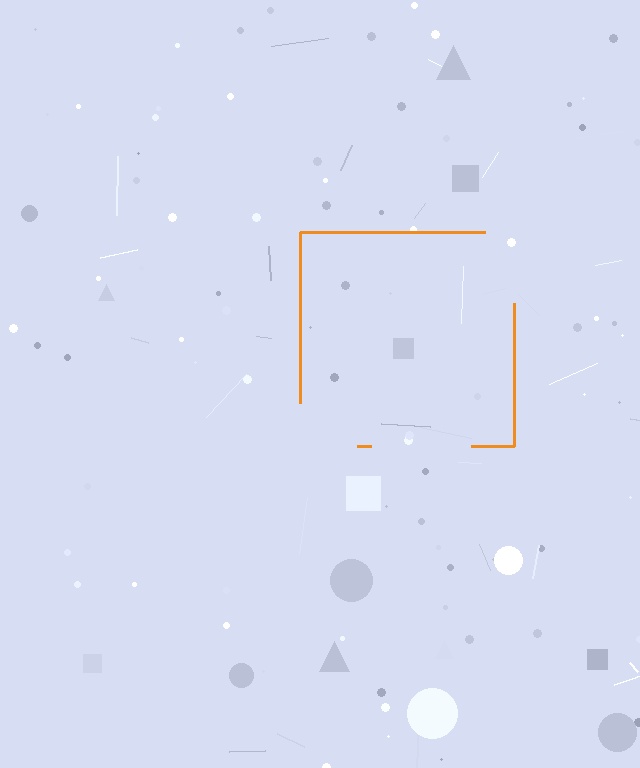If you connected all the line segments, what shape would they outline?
They would outline a square.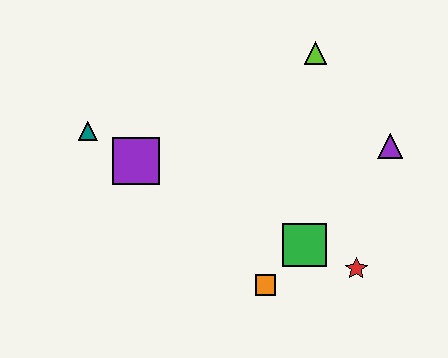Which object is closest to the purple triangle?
The lime triangle is closest to the purple triangle.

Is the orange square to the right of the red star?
No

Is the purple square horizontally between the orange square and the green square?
No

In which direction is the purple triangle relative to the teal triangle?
The purple triangle is to the right of the teal triangle.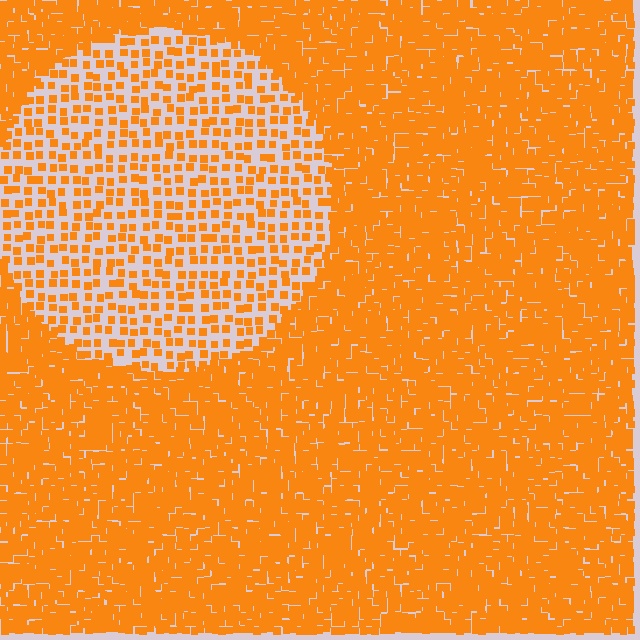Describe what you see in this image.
The image contains small orange elements arranged at two different densities. A circle-shaped region is visible where the elements are less densely packed than the surrounding area.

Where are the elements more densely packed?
The elements are more densely packed outside the circle boundary.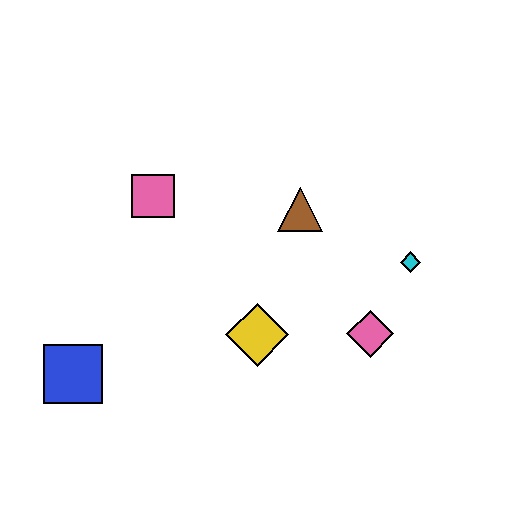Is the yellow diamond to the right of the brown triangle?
No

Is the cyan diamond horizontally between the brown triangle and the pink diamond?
No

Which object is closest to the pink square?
The brown triangle is closest to the pink square.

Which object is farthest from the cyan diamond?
The blue square is farthest from the cyan diamond.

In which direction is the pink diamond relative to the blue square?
The pink diamond is to the right of the blue square.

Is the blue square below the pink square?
Yes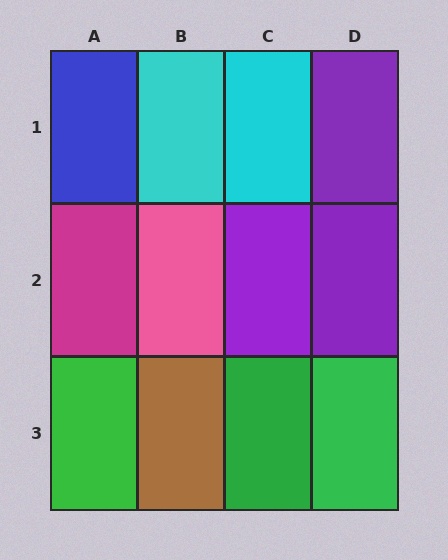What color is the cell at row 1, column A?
Blue.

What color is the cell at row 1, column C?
Cyan.